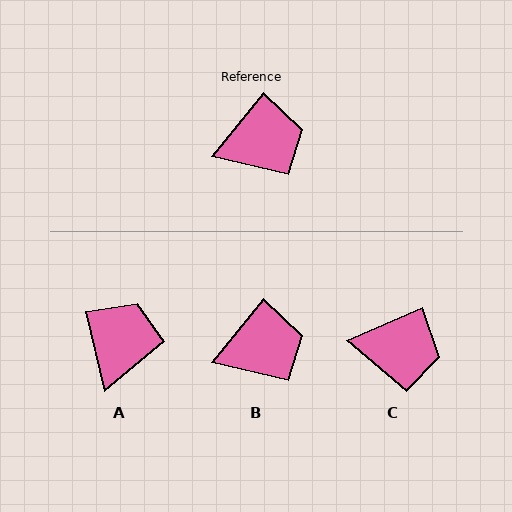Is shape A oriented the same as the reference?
No, it is off by about 53 degrees.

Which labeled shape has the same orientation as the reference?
B.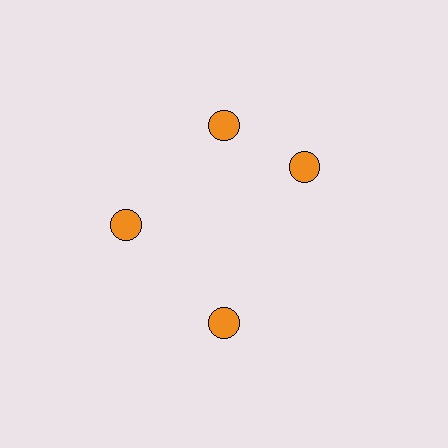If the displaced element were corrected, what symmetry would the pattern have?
It would have 4-fold rotational symmetry — the pattern would map onto itself every 90 degrees.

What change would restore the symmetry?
The symmetry would be restored by rotating it back into even spacing with its neighbors so that all 4 circles sit at equal angles and equal distance from the center.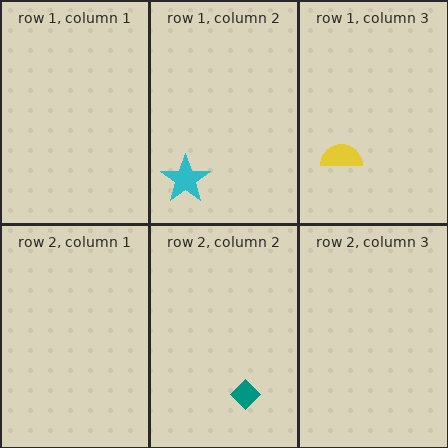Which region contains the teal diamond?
The row 2, column 2 region.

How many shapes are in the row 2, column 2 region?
1.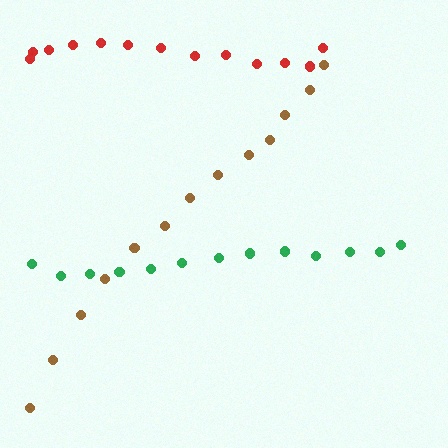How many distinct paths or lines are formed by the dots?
There are 3 distinct paths.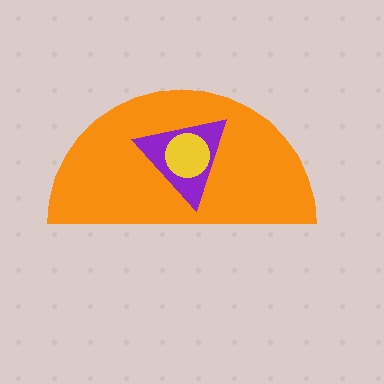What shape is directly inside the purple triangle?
The yellow circle.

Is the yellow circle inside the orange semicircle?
Yes.